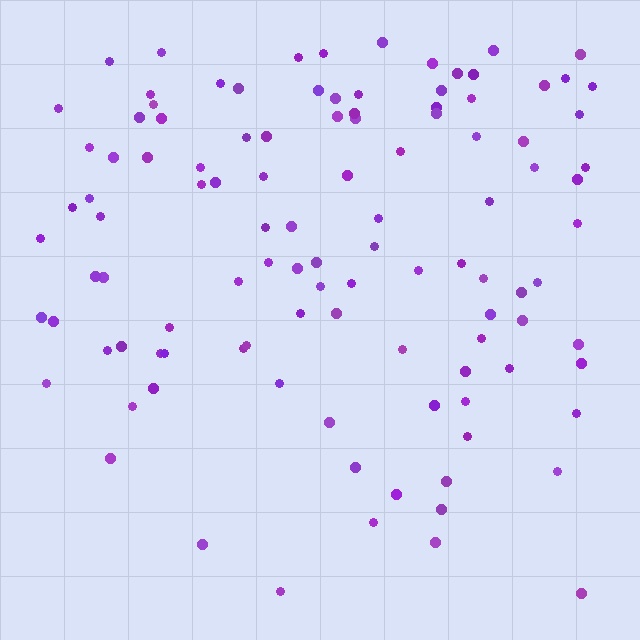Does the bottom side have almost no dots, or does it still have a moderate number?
Still a moderate number, just noticeably fewer than the top.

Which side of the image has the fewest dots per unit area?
The bottom.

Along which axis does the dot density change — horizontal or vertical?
Vertical.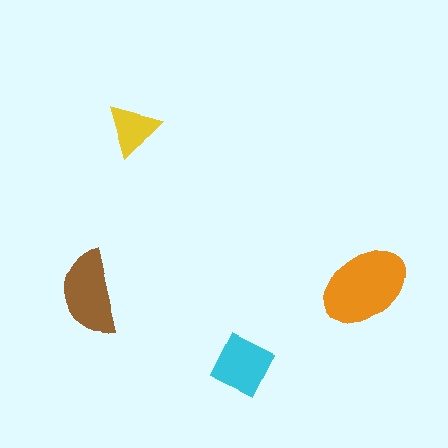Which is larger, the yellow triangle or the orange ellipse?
The orange ellipse.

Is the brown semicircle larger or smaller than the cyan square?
Larger.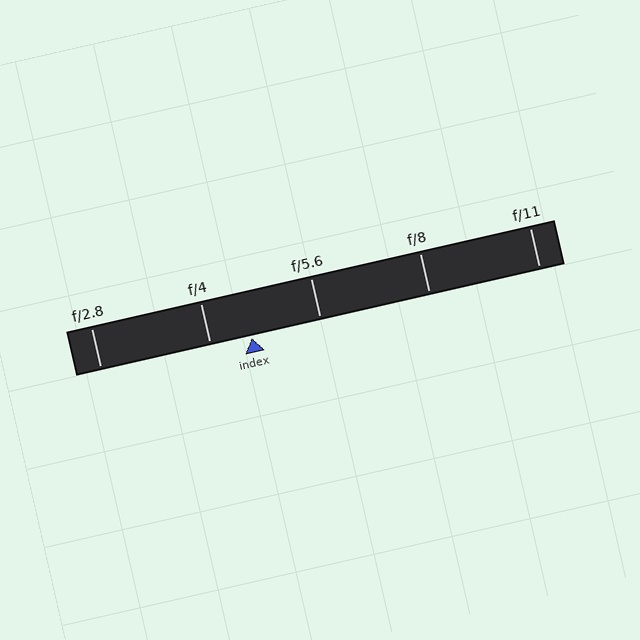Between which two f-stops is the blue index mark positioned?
The index mark is between f/4 and f/5.6.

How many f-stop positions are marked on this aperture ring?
There are 5 f-stop positions marked.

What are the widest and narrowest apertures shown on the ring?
The widest aperture shown is f/2.8 and the narrowest is f/11.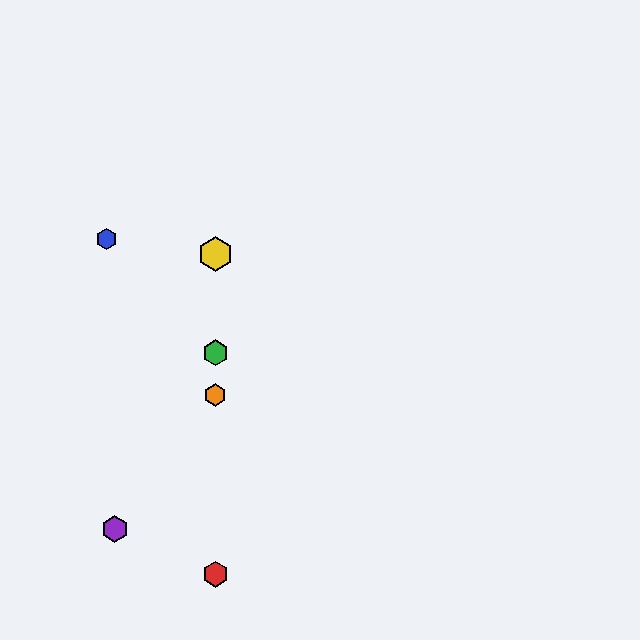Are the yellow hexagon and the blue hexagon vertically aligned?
No, the yellow hexagon is at x≈215 and the blue hexagon is at x≈107.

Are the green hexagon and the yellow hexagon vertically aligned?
Yes, both are at x≈215.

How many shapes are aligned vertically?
4 shapes (the red hexagon, the green hexagon, the yellow hexagon, the orange hexagon) are aligned vertically.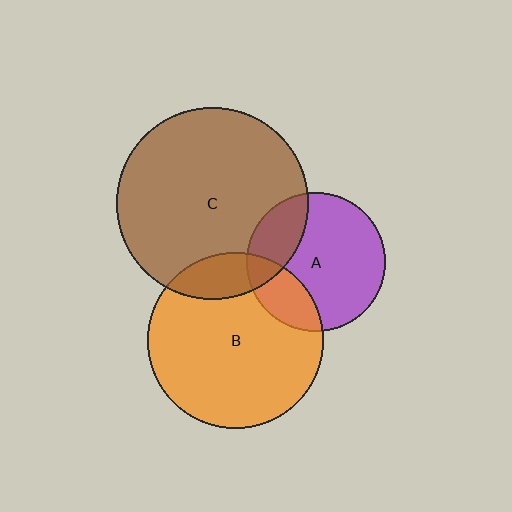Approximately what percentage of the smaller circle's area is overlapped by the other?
Approximately 20%.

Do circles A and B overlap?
Yes.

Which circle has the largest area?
Circle C (brown).